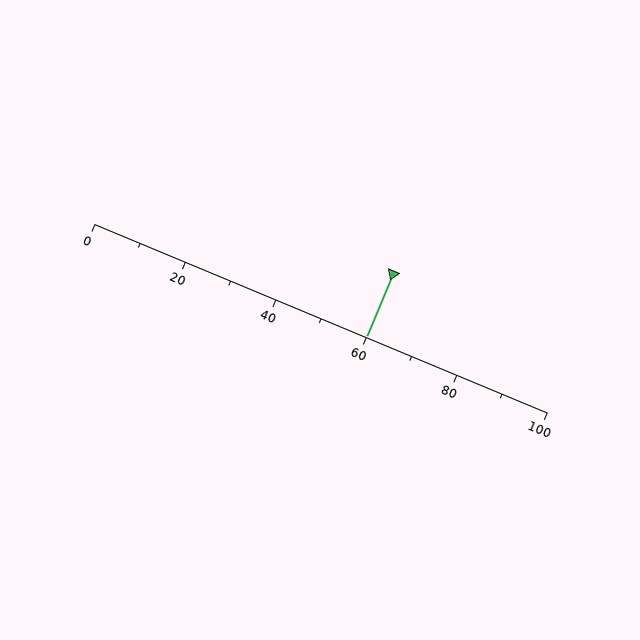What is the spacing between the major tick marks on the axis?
The major ticks are spaced 20 apart.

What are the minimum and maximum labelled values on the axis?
The axis runs from 0 to 100.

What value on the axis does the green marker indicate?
The marker indicates approximately 60.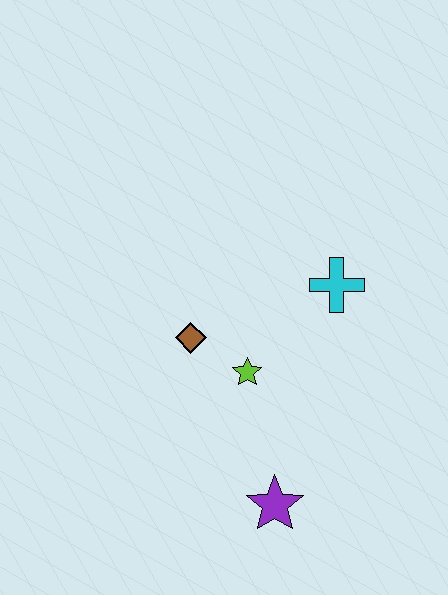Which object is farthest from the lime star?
The purple star is farthest from the lime star.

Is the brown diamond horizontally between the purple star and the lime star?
No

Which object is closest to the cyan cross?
The lime star is closest to the cyan cross.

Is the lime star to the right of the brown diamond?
Yes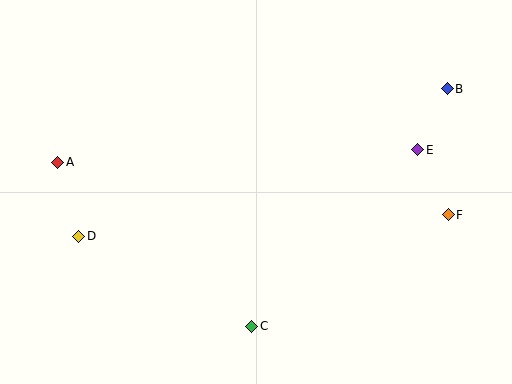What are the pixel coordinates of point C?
Point C is at (252, 326).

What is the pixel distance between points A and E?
The distance between A and E is 360 pixels.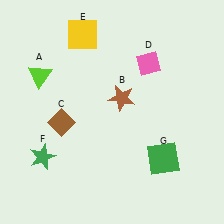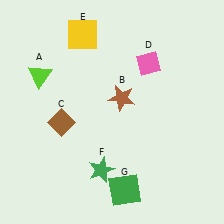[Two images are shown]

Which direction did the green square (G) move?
The green square (G) moved left.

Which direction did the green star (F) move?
The green star (F) moved right.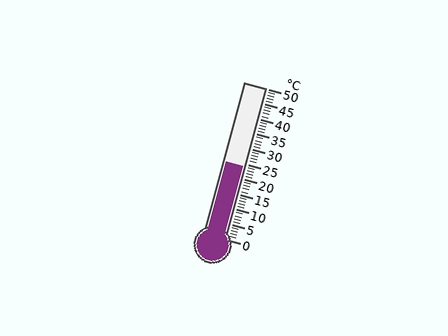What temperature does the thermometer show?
The thermometer shows approximately 24°C.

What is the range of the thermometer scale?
The thermometer scale ranges from 0°C to 50°C.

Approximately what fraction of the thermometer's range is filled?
The thermometer is filled to approximately 50% of its range.